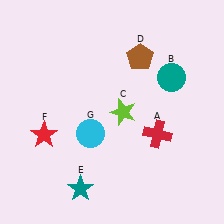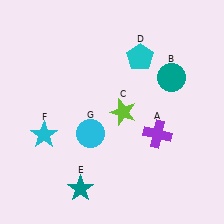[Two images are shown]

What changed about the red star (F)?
In Image 1, F is red. In Image 2, it changed to cyan.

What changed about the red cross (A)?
In Image 1, A is red. In Image 2, it changed to purple.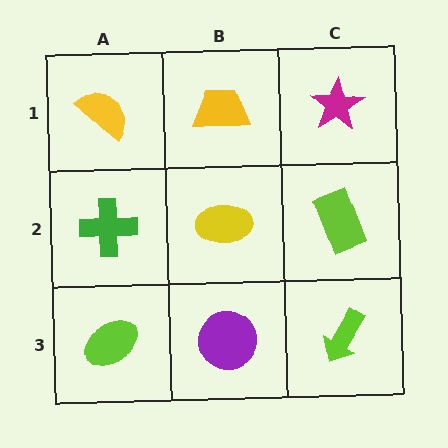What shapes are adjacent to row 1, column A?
A green cross (row 2, column A), a yellow trapezoid (row 1, column B).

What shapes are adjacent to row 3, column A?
A green cross (row 2, column A), a purple circle (row 3, column B).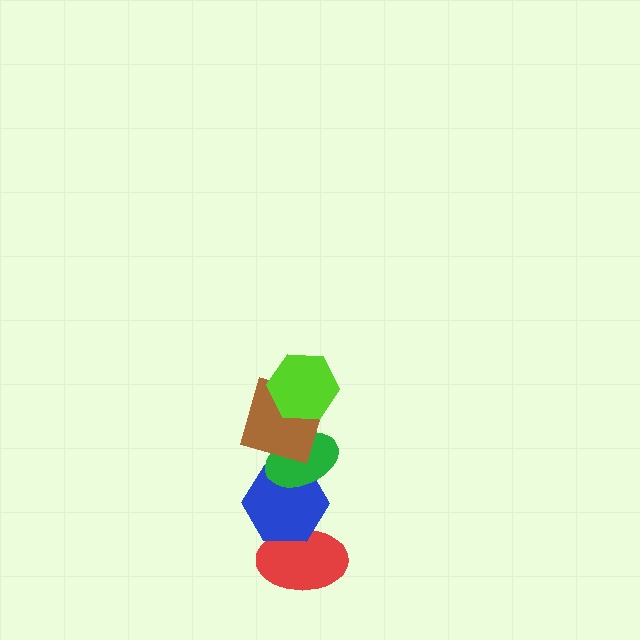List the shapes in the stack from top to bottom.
From top to bottom: the lime hexagon, the brown square, the green ellipse, the blue hexagon, the red ellipse.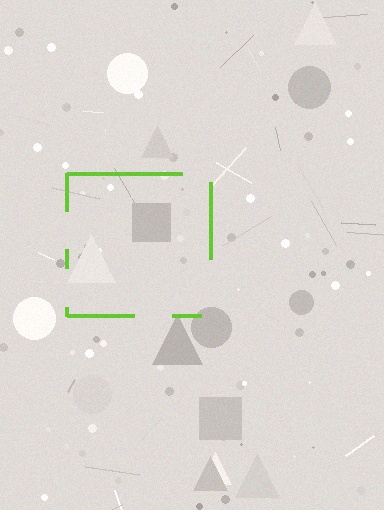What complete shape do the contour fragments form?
The contour fragments form a square.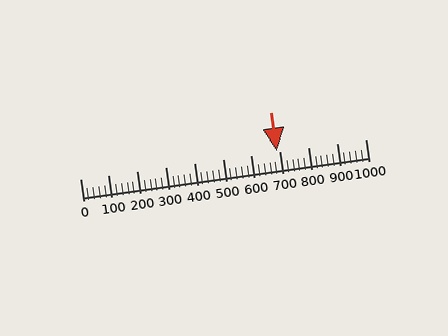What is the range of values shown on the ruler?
The ruler shows values from 0 to 1000.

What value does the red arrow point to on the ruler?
The red arrow points to approximately 690.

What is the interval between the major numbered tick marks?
The major tick marks are spaced 100 units apart.